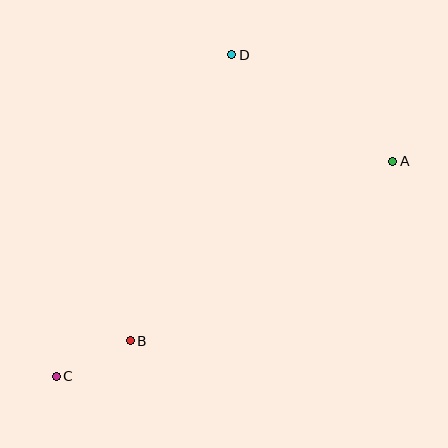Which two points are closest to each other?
Points B and C are closest to each other.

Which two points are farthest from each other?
Points A and C are farthest from each other.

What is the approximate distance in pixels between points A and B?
The distance between A and B is approximately 318 pixels.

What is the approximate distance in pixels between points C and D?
The distance between C and D is approximately 366 pixels.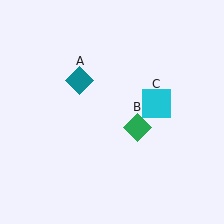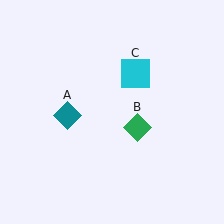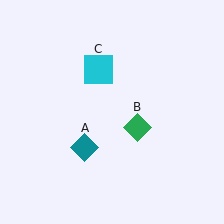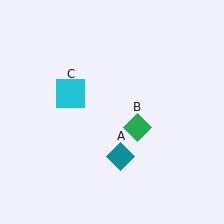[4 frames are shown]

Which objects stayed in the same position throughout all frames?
Green diamond (object B) remained stationary.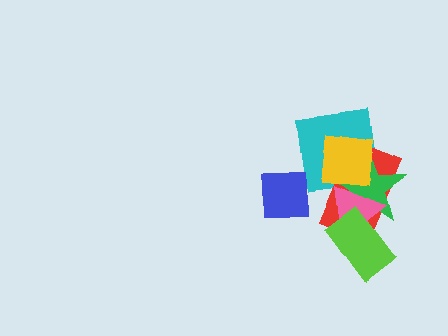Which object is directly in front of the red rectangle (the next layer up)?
The green star is directly in front of the red rectangle.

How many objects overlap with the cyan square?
3 objects overlap with the cyan square.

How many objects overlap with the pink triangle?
4 objects overlap with the pink triangle.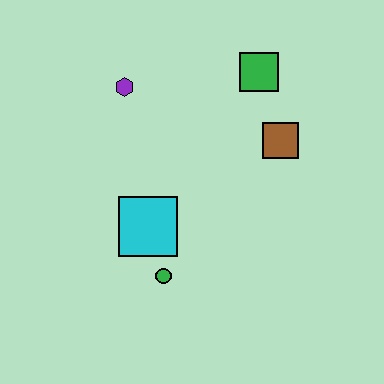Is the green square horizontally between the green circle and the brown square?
Yes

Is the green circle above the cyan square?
No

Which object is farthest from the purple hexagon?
The green circle is farthest from the purple hexagon.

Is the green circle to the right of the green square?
No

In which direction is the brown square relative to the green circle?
The brown square is above the green circle.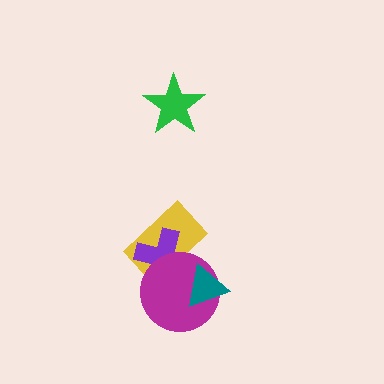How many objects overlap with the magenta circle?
3 objects overlap with the magenta circle.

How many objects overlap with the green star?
0 objects overlap with the green star.